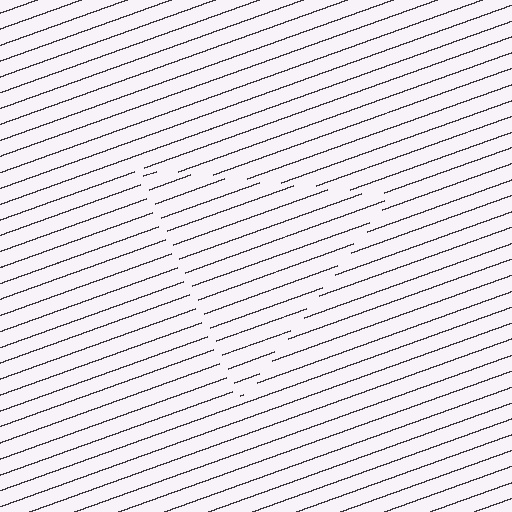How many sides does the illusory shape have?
3 sides — the line-ends trace a triangle.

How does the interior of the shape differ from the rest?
The interior of the shape contains the same grating, shifted by half a period — the contour is defined by the phase discontinuity where line-ends from the inner and outer gratings abut.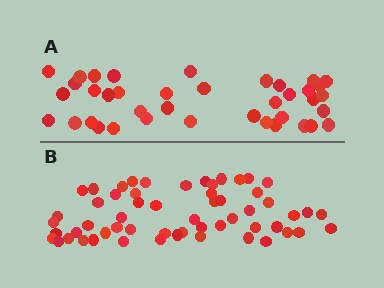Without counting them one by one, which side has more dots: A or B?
Region B (the bottom region) has more dots.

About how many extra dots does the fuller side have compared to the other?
Region B has approximately 20 more dots than region A.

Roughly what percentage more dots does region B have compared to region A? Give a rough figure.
About 45% more.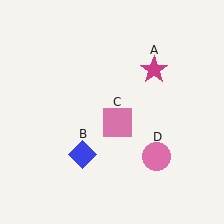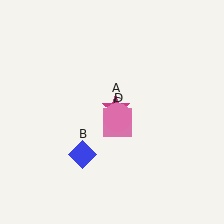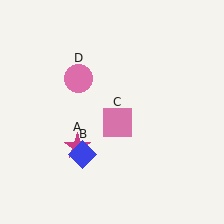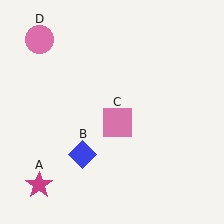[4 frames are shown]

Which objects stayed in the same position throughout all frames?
Blue diamond (object B) and pink square (object C) remained stationary.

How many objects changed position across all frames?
2 objects changed position: magenta star (object A), pink circle (object D).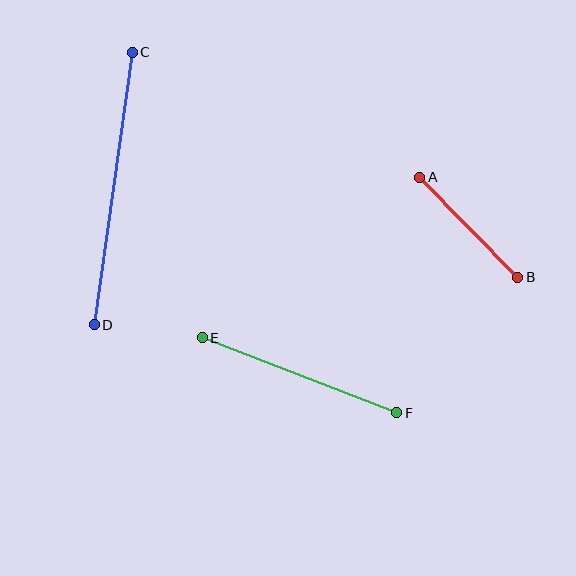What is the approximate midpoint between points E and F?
The midpoint is at approximately (300, 375) pixels.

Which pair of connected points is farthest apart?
Points C and D are farthest apart.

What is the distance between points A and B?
The distance is approximately 140 pixels.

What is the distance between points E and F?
The distance is approximately 208 pixels.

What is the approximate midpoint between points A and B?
The midpoint is at approximately (469, 227) pixels.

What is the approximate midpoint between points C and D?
The midpoint is at approximately (113, 189) pixels.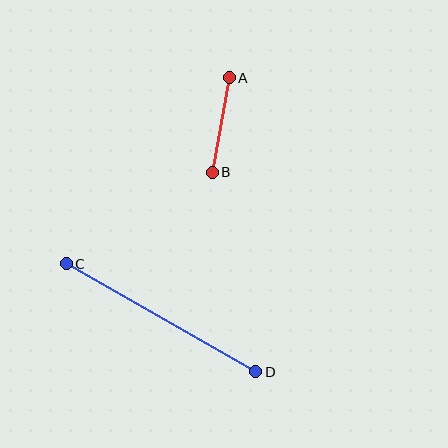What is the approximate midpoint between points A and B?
The midpoint is at approximately (221, 125) pixels.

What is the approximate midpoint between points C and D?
The midpoint is at approximately (161, 318) pixels.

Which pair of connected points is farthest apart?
Points C and D are farthest apart.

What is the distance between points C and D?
The distance is approximately 218 pixels.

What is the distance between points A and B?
The distance is approximately 96 pixels.